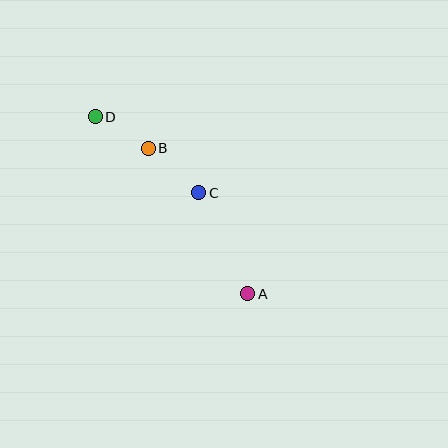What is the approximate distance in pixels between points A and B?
The distance between A and B is approximately 176 pixels.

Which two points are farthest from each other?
Points A and D are farthest from each other.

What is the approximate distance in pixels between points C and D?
The distance between C and D is approximately 128 pixels.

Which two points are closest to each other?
Points B and D are closest to each other.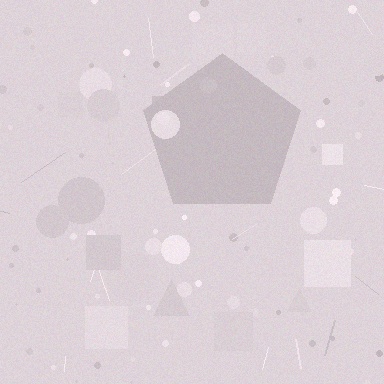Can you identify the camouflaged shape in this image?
The camouflaged shape is a pentagon.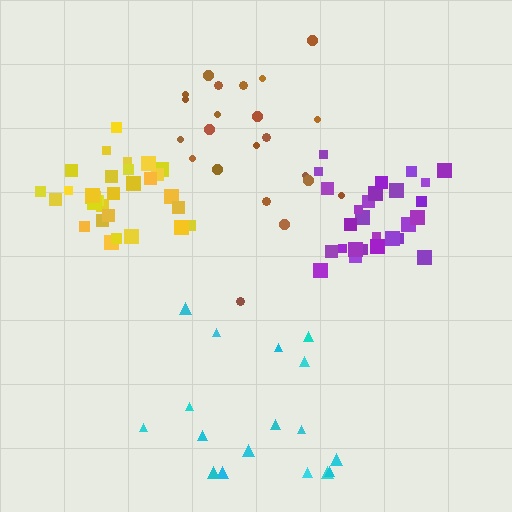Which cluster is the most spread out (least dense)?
Cyan.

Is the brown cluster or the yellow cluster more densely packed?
Yellow.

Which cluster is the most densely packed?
Yellow.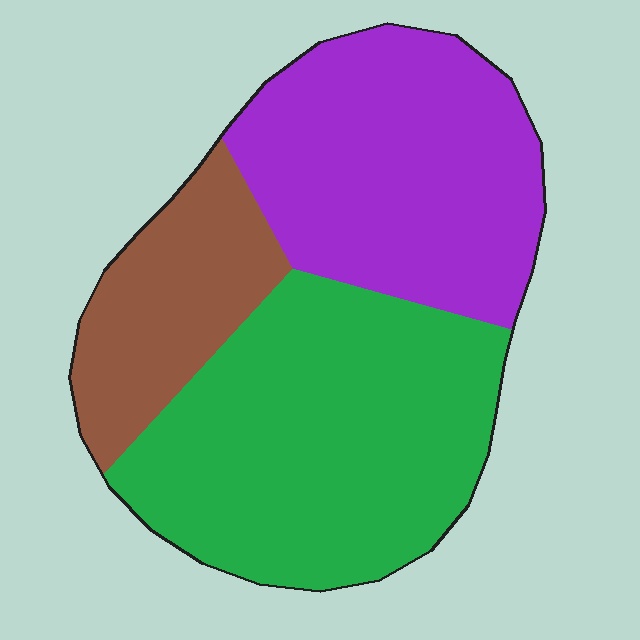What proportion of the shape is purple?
Purple takes up about three eighths (3/8) of the shape.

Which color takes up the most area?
Green, at roughly 45%.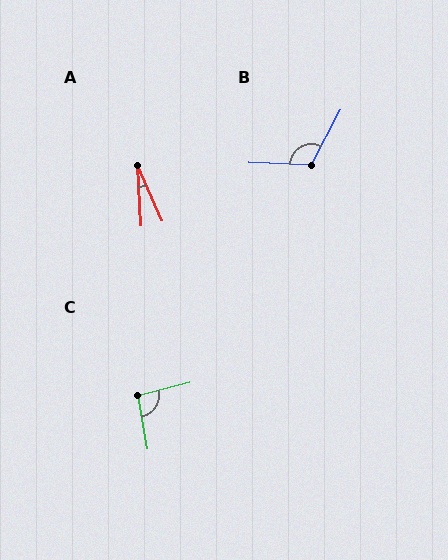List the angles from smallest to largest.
A (21°), C (94°), B (116°).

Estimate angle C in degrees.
Approximately 94 degrees.